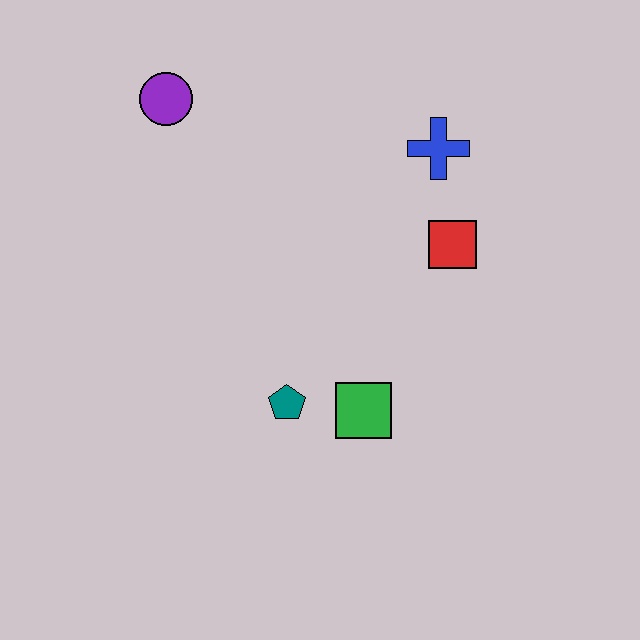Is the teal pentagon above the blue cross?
No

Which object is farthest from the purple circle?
The green square is farthest from the purple circle.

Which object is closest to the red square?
The blue cross is closest to the red square.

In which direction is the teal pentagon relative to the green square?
The teal pentagon is to the left of the green square.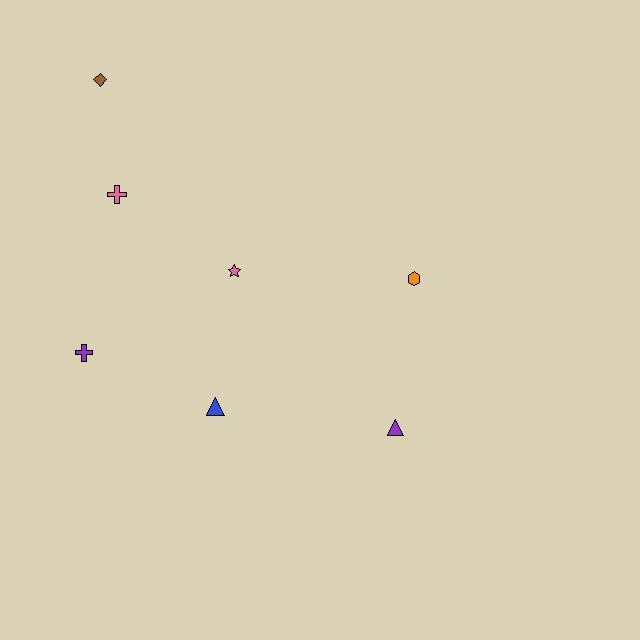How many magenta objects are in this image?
There are no magenta objects.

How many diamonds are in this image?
There is 1 diamond.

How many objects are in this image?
There are 7 objects.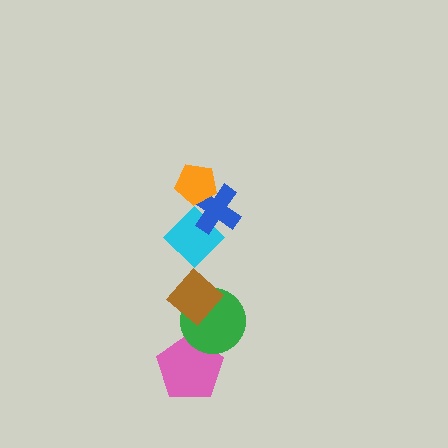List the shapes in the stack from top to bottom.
From top to bottom: the orange pentagon, the blue cross, the cyan diamond, the brown diamond, the green circle, the pink pentagon.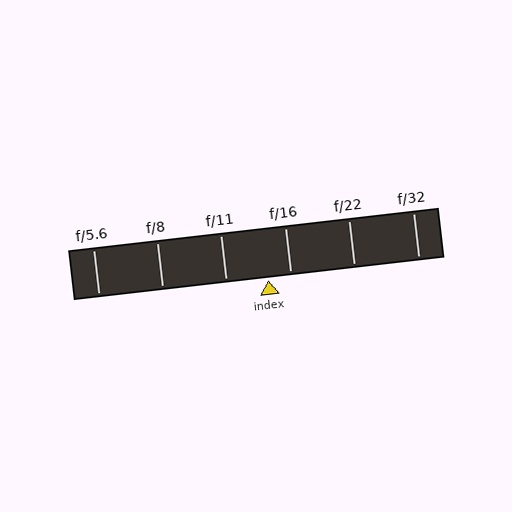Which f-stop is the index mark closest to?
The index mark is closest to f/16.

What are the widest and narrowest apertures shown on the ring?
The widest aperture shown is f/5.6 and the narrowest is f/32.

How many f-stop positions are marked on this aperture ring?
There are 6 f-stop positions marked.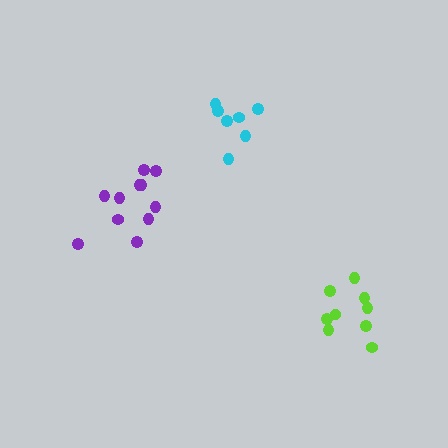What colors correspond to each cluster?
The clusters are colored: purple, cyan, lime.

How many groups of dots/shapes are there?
There are 3 groups.